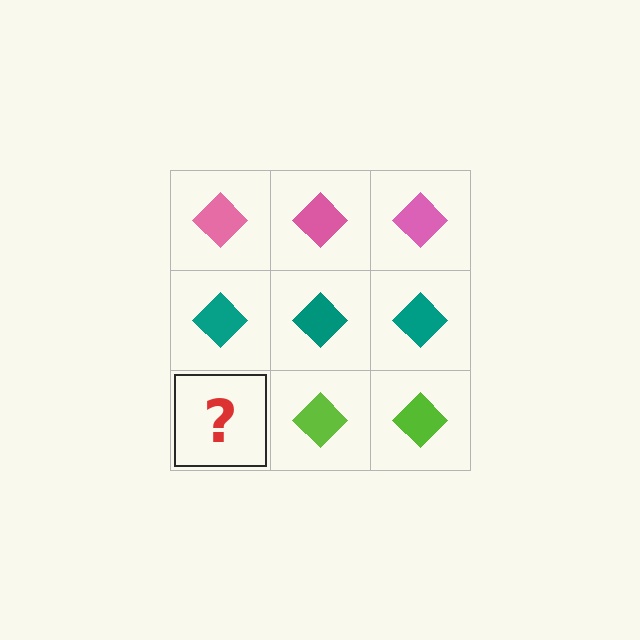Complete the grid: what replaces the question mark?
The question mark should be replaced with a lime diamond.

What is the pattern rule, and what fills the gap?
The rule is that each row has a consistent color. The gap should be filled with a lime diamond.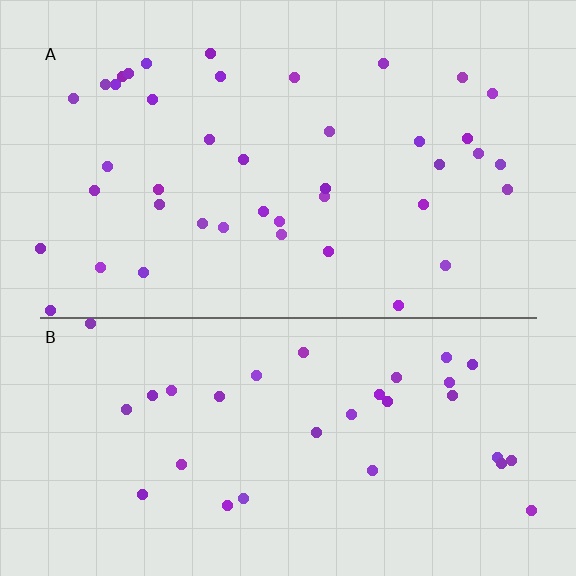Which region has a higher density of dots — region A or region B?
A (the top).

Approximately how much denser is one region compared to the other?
Approximately 1.3× — region A over region B.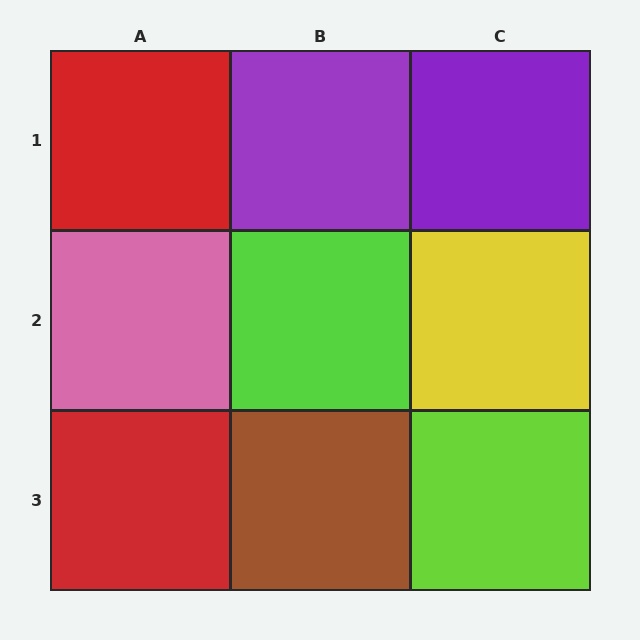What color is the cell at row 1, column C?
Purple.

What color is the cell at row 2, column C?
Yellow.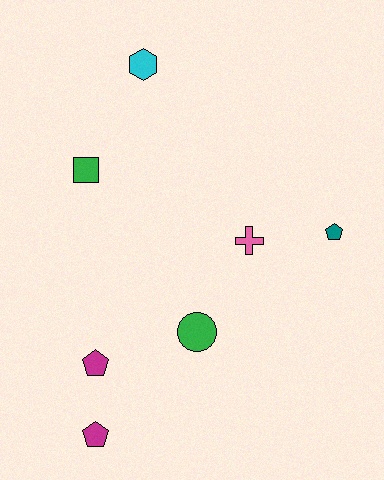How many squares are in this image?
There is 1 square.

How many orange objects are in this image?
There are no orange objects.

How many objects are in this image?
There are 7 objects.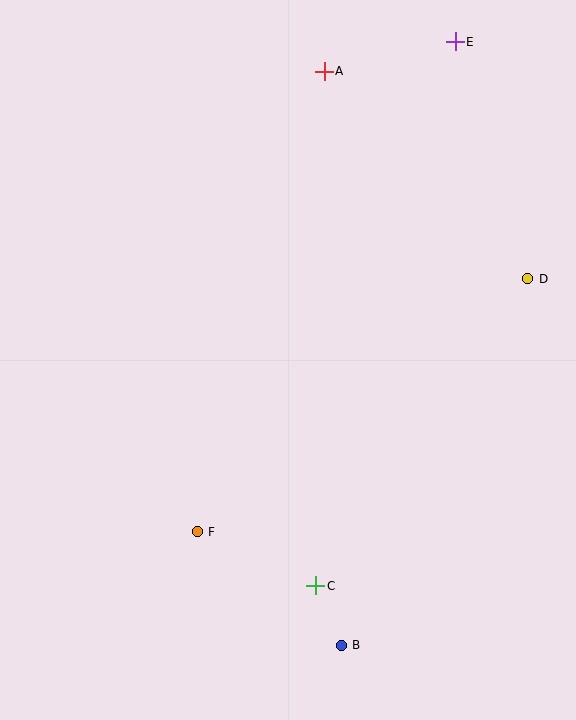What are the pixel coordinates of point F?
Point F is at (197, 532).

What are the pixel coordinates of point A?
Point A is at (324, 71).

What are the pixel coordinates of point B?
Point B is at (341, 645).